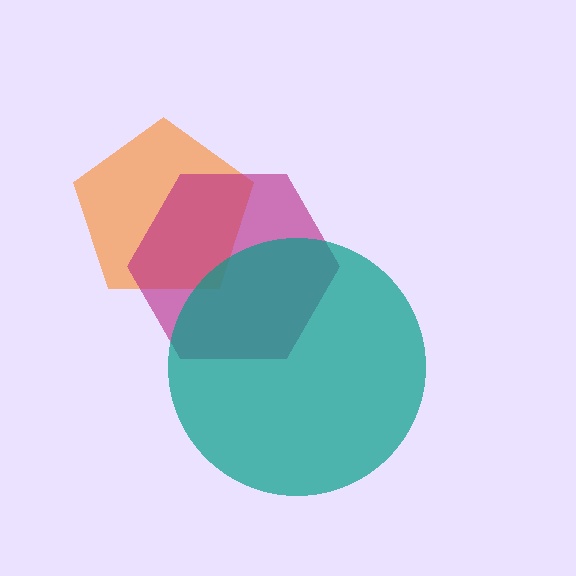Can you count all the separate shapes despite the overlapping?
Yes, there are 3 separate shapes.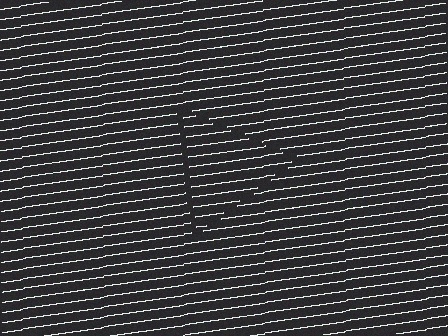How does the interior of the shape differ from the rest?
The interior of the shape contains the same grating, shifted by half a period — the contour is defined by the phase discontinuity where line-ends from the inner and outer gratings abut.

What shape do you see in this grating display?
An illusory triangle. The interior of the shape contains the same grating, shifted by half a period — the contour is defined by the phase discontinuity where line-ends from the inner and outer gratings abut.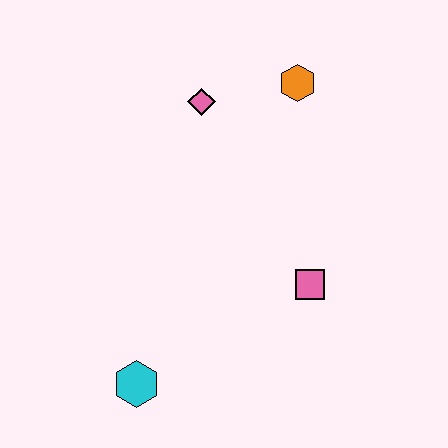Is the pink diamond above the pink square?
Yes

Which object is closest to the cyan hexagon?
The pink square is closest to the cyan hexagon.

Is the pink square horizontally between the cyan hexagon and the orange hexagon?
No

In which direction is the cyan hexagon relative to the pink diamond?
The cyan hexagon is below the pink diamond.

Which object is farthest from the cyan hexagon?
The orange hexagon is farthest from the cyan hexagon.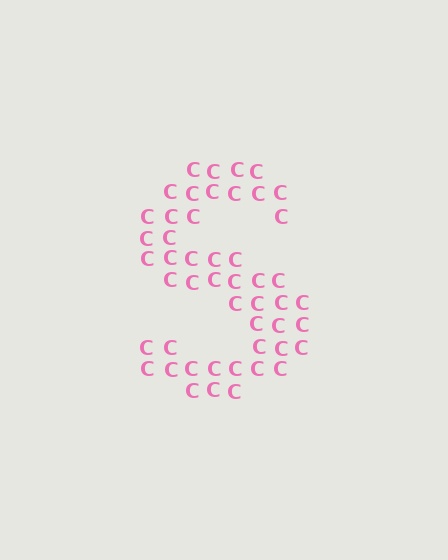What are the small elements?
The small elements are letter C's.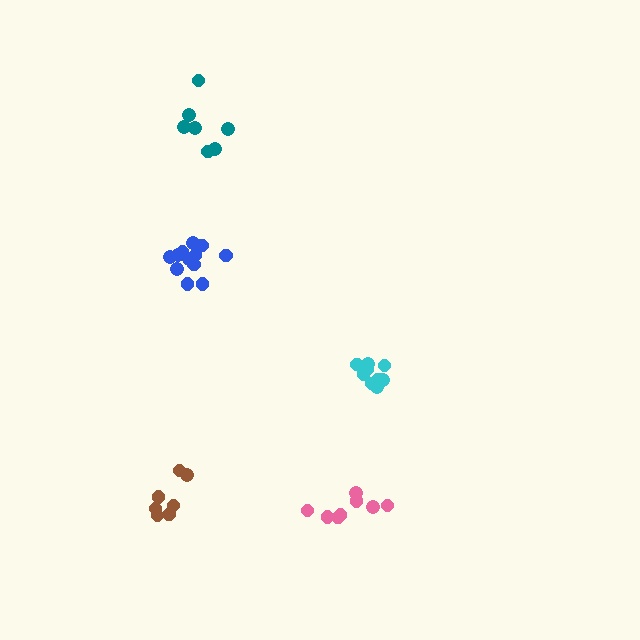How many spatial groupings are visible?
There are 5 spatial groupings.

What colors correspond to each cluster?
The clusters are colored: blue, brown, pink, cyan, teal.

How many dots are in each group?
Group 1: 13 dots, Group 2: 7 dots, Group 3: 8 dots, Group 4: 9 dots, Group 5: 7 dots (44 total).